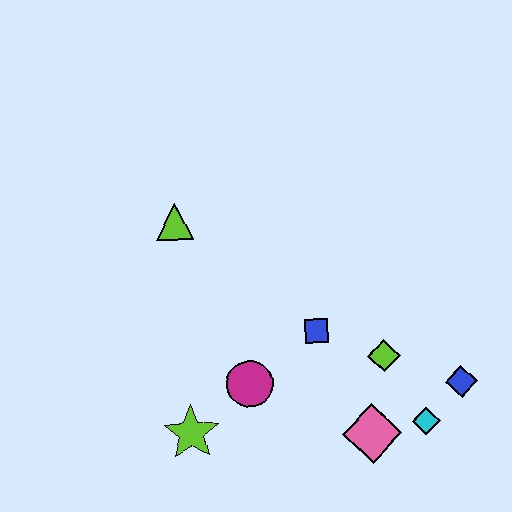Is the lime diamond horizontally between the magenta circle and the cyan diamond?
Yes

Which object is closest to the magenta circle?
The lime star is closest to the magenta circle.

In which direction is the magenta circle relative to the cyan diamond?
The magenta circle is to the left of the cyan diamond.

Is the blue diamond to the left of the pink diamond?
No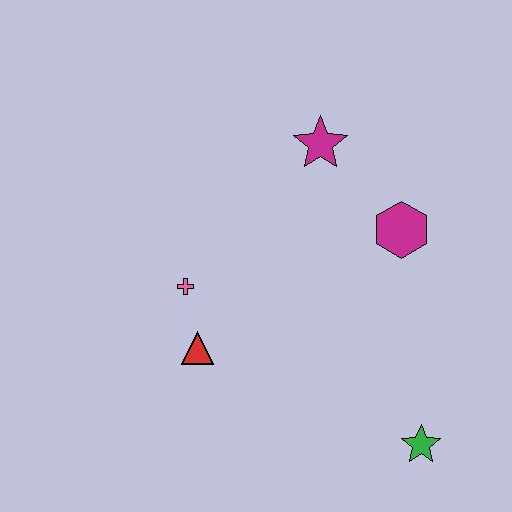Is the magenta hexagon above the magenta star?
No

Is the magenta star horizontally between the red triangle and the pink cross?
No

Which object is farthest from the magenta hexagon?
The red triangle is farthest from the magenta hexagon.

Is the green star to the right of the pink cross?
Yes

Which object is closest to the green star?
The magenta hexagon is closest to the green star.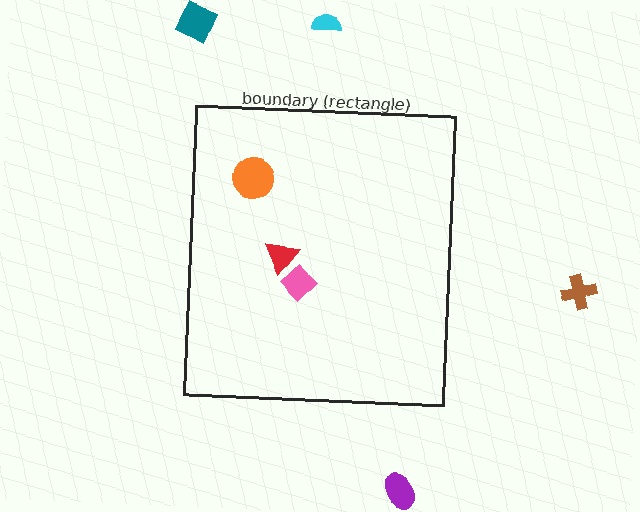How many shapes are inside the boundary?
3 inside, 4 outside.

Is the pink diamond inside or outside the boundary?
Inside.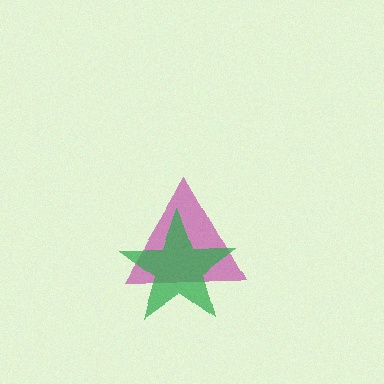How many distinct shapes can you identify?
There are 2 distinct shapes: a magenta triangle, a green star.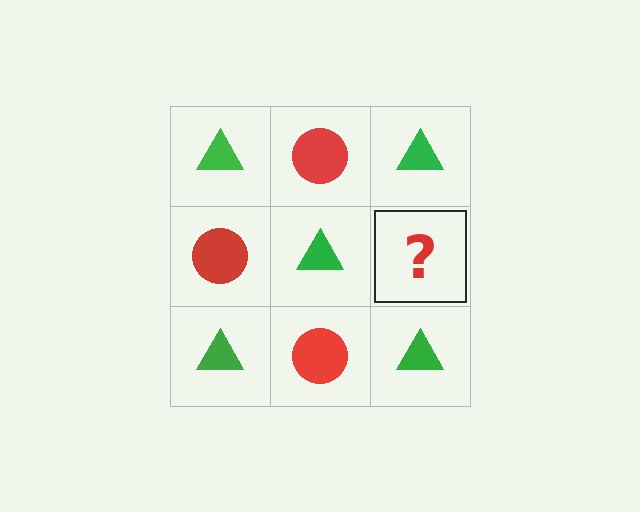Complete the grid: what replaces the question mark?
The question mark should be replaced with a red circle.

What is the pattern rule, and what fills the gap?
The rule is that it alternates green triangle and red circle in a checkerboard pattern. The gap should be filled with a red circle.